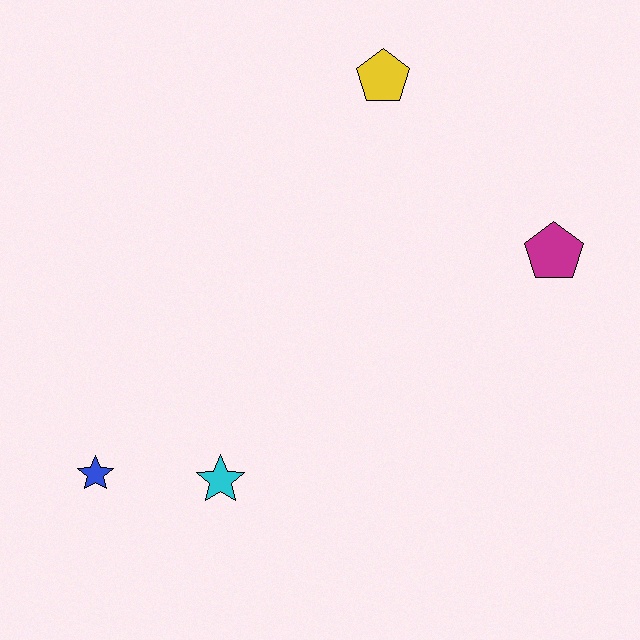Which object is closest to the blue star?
The cyan star is closest to the blue star.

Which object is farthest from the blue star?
The magenta pentagon is farthest from the blue star.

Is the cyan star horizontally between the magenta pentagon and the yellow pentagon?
No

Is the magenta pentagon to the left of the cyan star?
No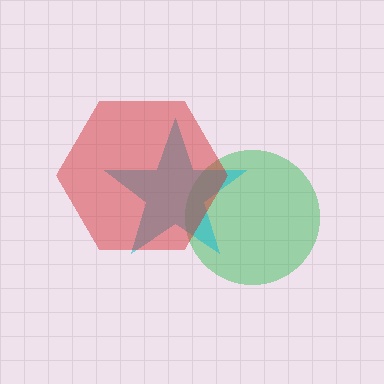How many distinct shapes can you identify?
There are 3 distinct shapes: a green circle, a cyan star, a red hexagon.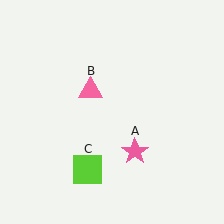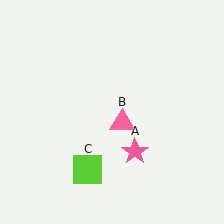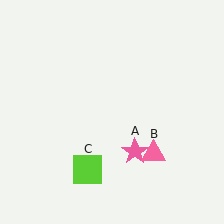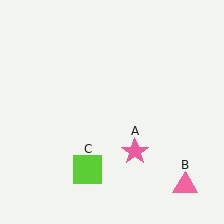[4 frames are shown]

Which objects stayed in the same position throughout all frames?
Pink star (object A) and lime square (object C) remained stationary.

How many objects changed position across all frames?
1 object changed position: pink triangle (object B).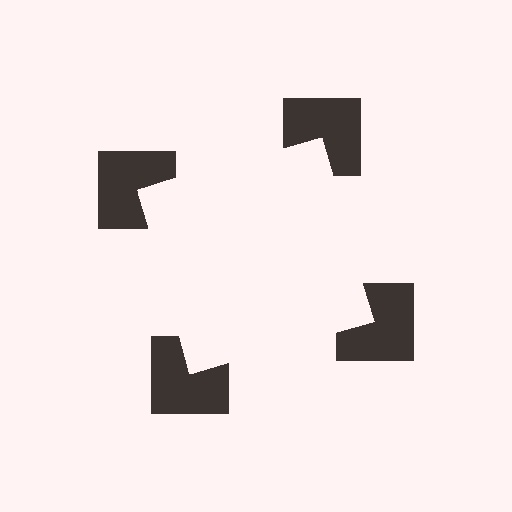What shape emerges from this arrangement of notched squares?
An illusory square — its edges are inferred from the aligned wedge cuts in the notched squares, not physically drawn.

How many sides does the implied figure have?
4 sides.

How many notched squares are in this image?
There are 4 — one at each vertex of the illusory square.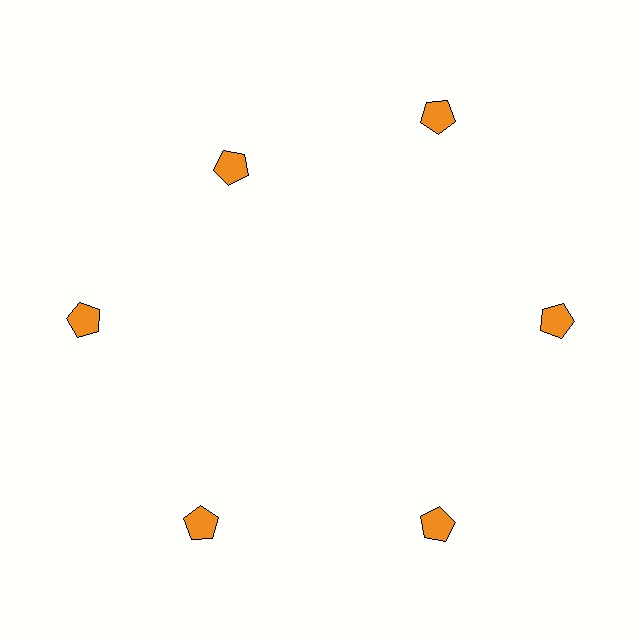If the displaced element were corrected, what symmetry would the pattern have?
It would have 6-fold rotational symmetry — the pattern would map onto itself every 60 degrees.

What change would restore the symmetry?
The symmetry would be restored by moving it outward, back onto the ring so that all 6 pentagons sit at equal angles and equal distance from the center.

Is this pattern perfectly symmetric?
No. The 6 orange pentagons are arranged in a ring, but one element near the 11 o'clock position is pulled inward toward the center, breaking the 6-fold rotational symmetry.